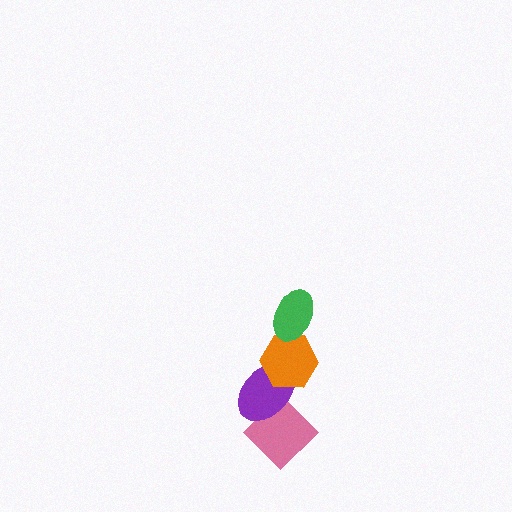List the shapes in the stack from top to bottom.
From top to bottom: the green ellipse, the orange hexagon, the purple ellipse, the pink diamond.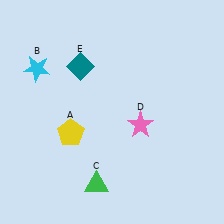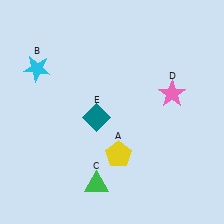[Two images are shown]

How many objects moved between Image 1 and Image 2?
3 objects moved between the two images.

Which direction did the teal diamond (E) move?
The teal diamond (E) moved down.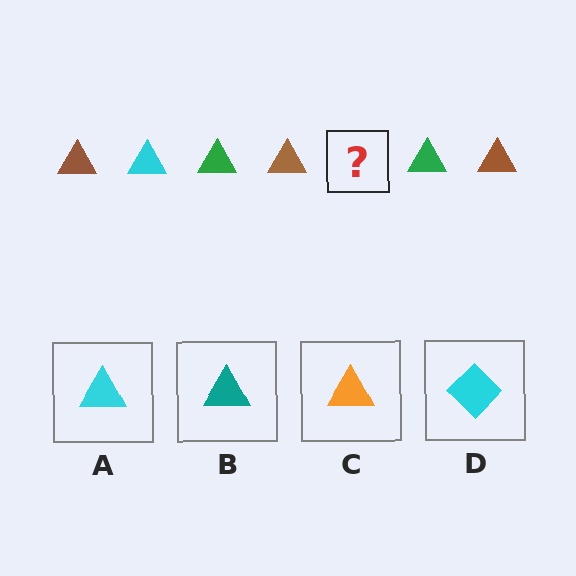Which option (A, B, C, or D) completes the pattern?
A.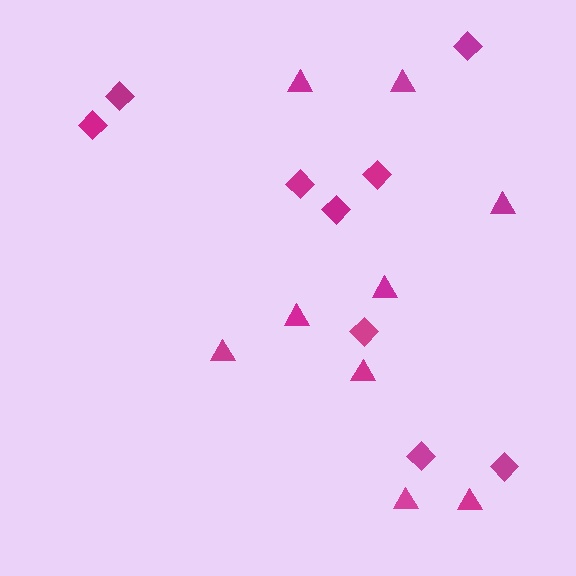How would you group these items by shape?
There are 2 groups: one group of diamonds (9) and one group of triangles (9).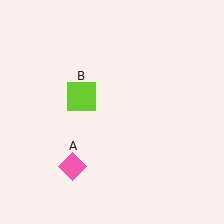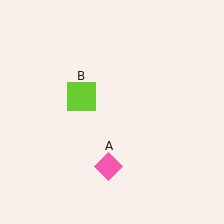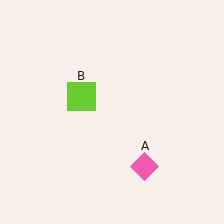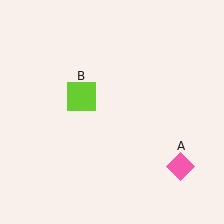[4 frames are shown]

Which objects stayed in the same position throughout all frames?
Lime square (object B) remained stationary.